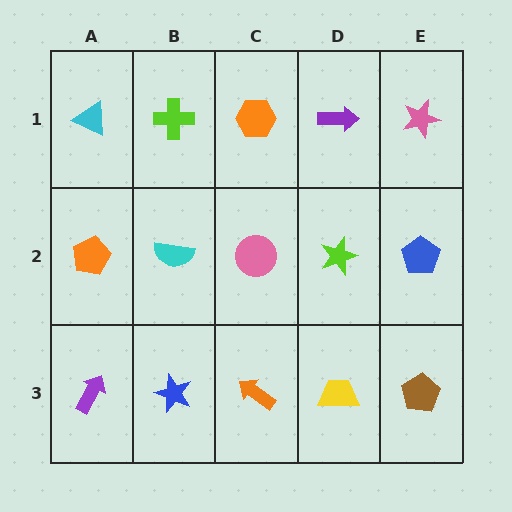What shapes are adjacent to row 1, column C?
A pink circle (row 2, column C), a lime cross (row 1, column B), a purple arrow (row 1, column D).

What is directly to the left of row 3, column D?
An orange arrow.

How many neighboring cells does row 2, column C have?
4.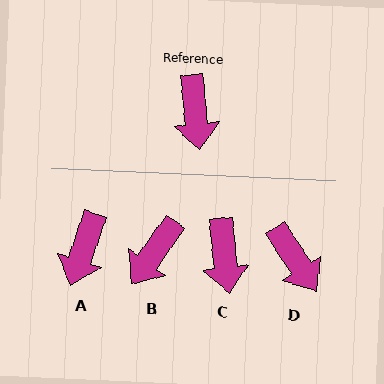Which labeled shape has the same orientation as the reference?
C.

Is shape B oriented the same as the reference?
No, it is off by about 41 degrees.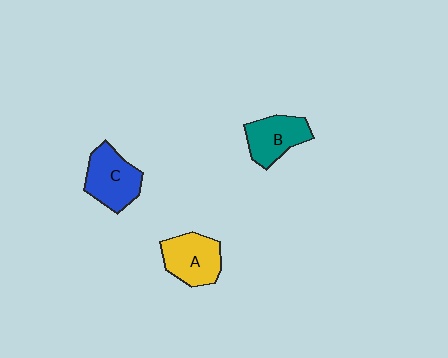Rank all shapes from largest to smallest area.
From largest to smallest: C (blue), A (yellow), B (teal).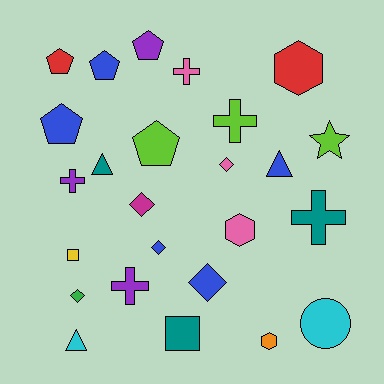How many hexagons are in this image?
There are 3 hexagons.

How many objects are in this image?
There are 25 objects.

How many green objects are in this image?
There is 1 green object.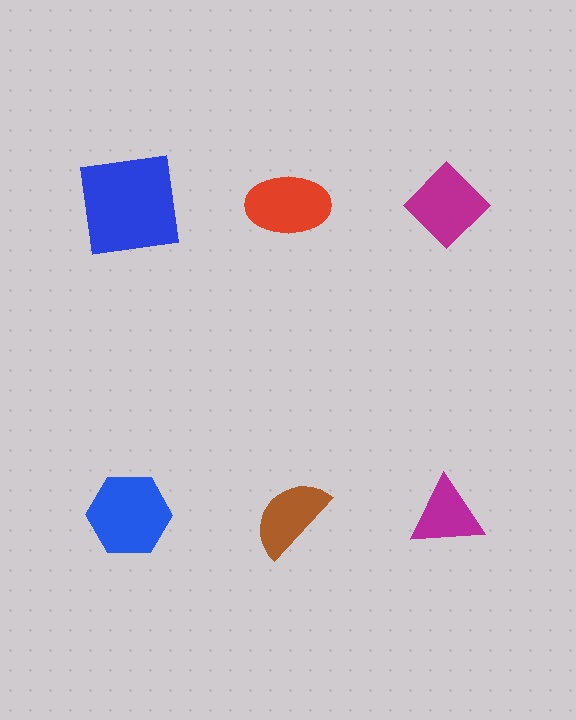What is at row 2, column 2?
A brown semicircle.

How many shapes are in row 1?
3 shapes.